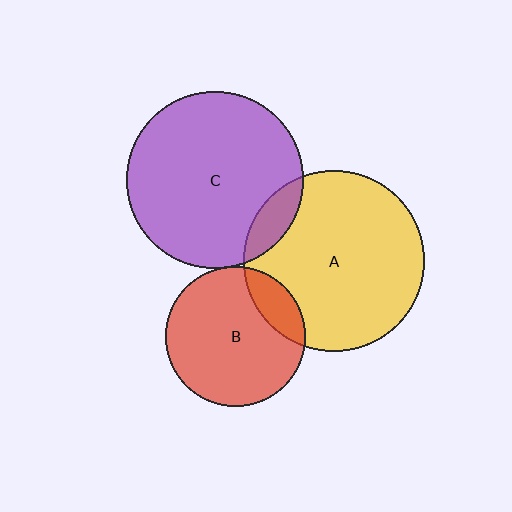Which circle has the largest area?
Circle A (yellow).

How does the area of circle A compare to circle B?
Approximately 1.7 times.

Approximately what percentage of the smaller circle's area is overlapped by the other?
Approximately 15%.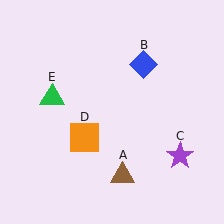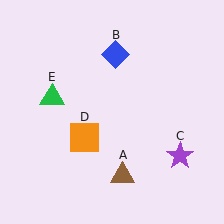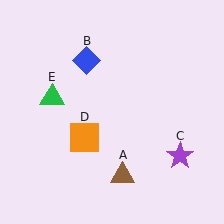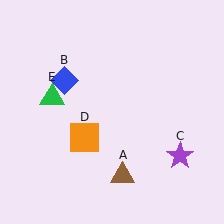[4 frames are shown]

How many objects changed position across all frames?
1 object changed position: blue diamond (object B).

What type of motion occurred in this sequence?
The blue diamond (object B) rotated counterclockwise around the center of the scene.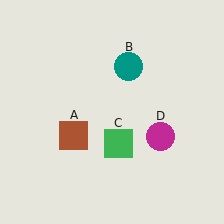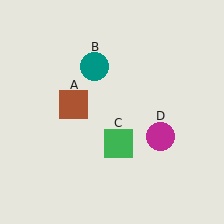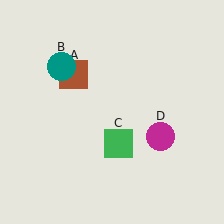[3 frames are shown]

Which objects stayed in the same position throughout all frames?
Green square (object C) and magenta circle (object D) remained stationary.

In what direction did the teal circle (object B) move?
The teal circle (object B) moved left.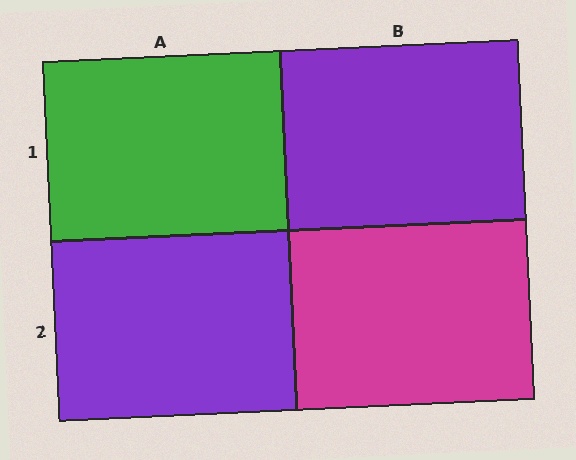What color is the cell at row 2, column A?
Purple.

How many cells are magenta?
1 cell is magenta.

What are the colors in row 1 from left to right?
Green, purple.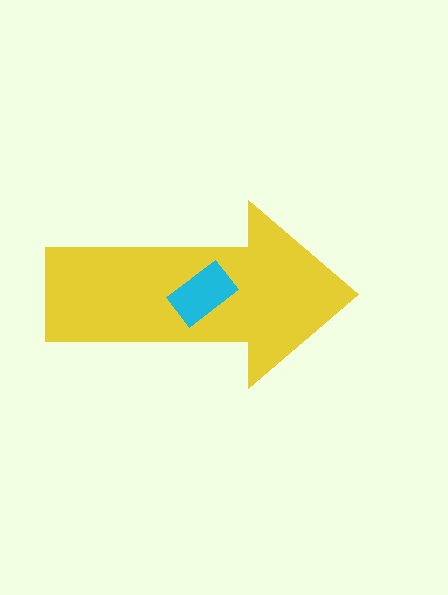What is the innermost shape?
The cyan rectangle.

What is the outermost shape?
The yellow arrow.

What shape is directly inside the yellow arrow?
The cyan rectangle.